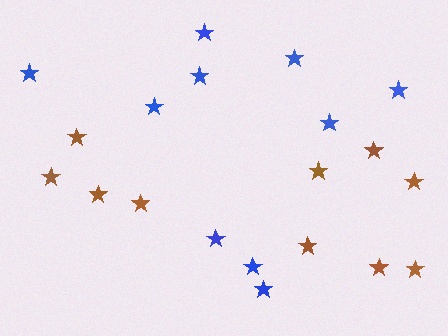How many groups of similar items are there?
There are 2 groups: one group of blue stars (10) and one group of brown stars (10).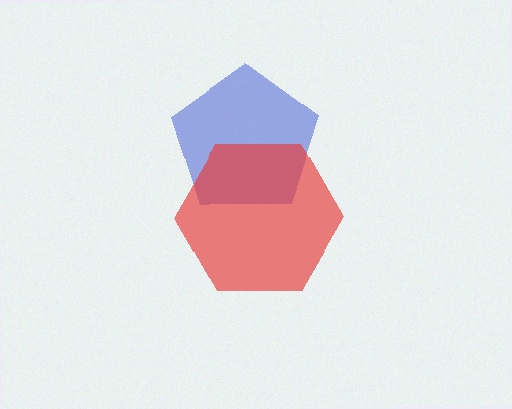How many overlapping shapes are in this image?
There are 2 overlapping shapes in the image.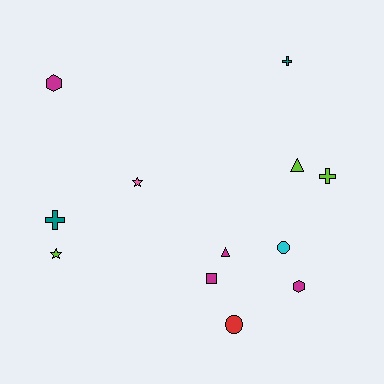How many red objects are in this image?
There is 1 red object.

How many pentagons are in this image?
There are no pentagons.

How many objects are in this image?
There are 12 objects.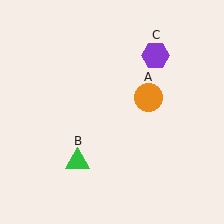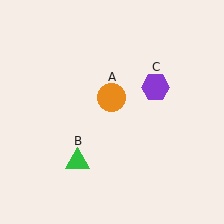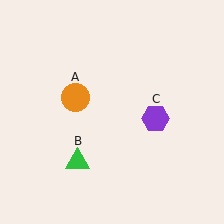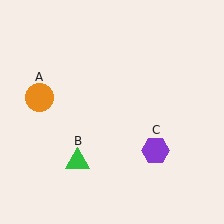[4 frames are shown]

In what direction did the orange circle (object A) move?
The orange circle (object A) moved left.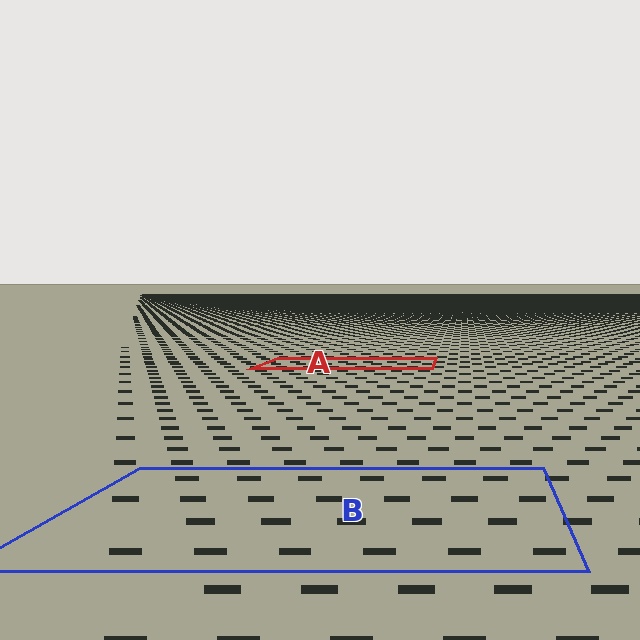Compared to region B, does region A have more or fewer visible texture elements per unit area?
Region A has more texture elements per unit area — they are packed more densely because it is farther away.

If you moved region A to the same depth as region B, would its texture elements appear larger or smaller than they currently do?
They would appear larger. At a closer depth, the same texture elements are projected at a bigger on-screen size.